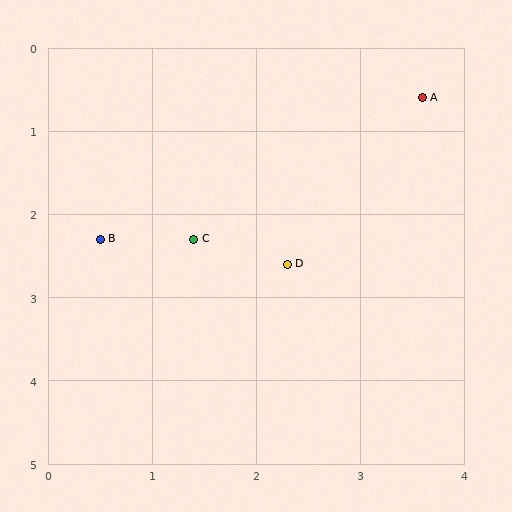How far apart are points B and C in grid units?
Points B and C are about 0.9 grid units apart.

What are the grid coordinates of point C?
Point C is at approximately (1.4, 2.3).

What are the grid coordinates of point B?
Point B is at approximately (0.5, 2.3).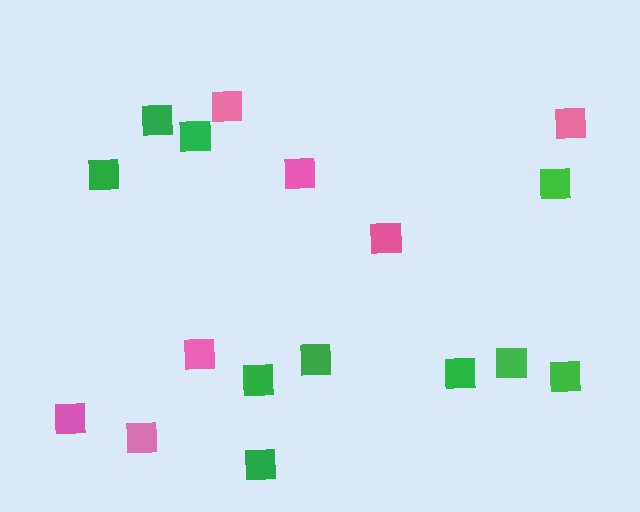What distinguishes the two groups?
There are 2 groups: one group of pink squares (7) and one group of green squares (10).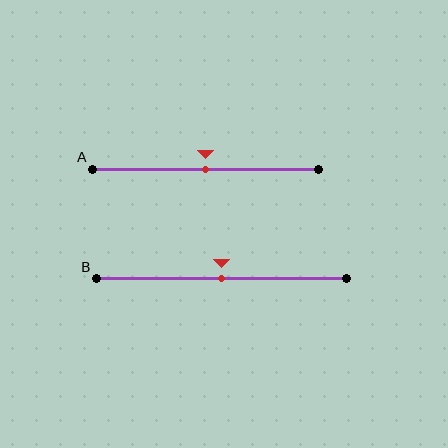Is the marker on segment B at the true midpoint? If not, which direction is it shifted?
Yes, the marker on segment B is at the true midpoint.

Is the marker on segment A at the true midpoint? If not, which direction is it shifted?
Yes, the marker on segment A is at the true midpoint.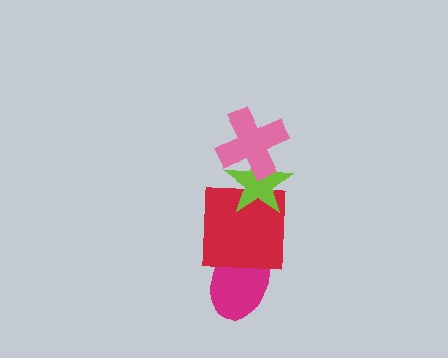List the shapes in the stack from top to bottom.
From top to bottom: the pink cross, the lime star, the red square, the magenta ellipse.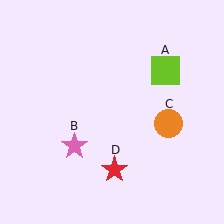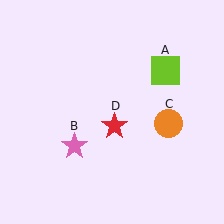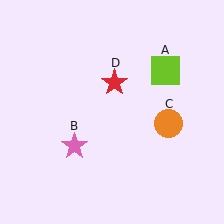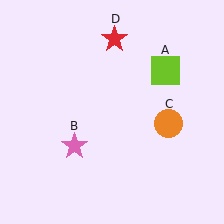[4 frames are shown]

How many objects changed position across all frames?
1 object changed position: red star (object D).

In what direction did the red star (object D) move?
The red star (object D) moved up.